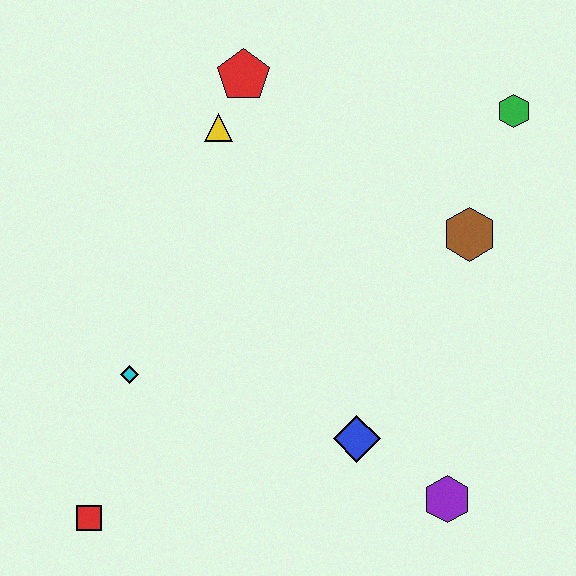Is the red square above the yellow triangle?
No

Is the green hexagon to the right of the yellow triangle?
Yes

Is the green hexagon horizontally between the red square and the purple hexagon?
No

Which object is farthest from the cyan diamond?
The green hexagon is farthest from the cyan diamond.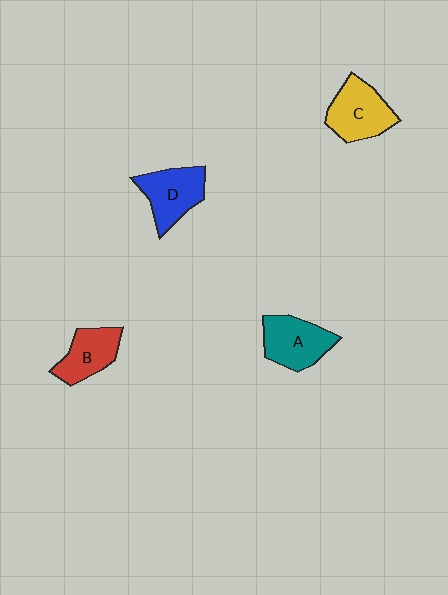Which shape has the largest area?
Shape C (yellow).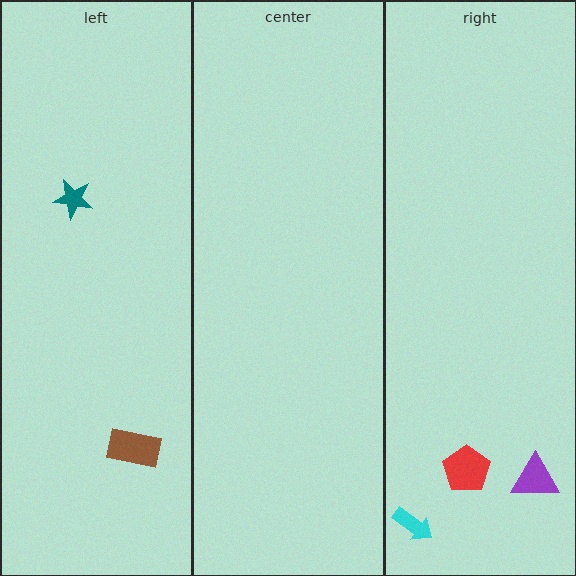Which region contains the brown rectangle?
The left region.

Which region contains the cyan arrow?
The right region.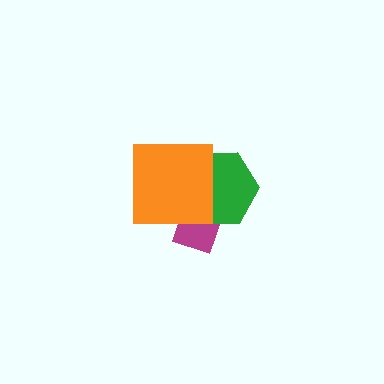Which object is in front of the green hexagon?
The orange square is in front of the green hexagon.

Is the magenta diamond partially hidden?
Yes, it is partially covered by another shape.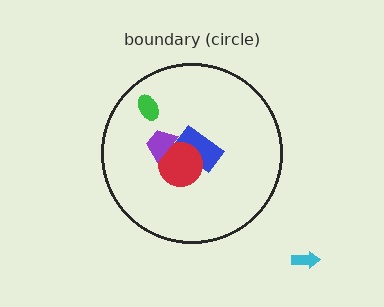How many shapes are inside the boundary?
5 inside, 1 outside.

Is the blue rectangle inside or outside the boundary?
Inside.